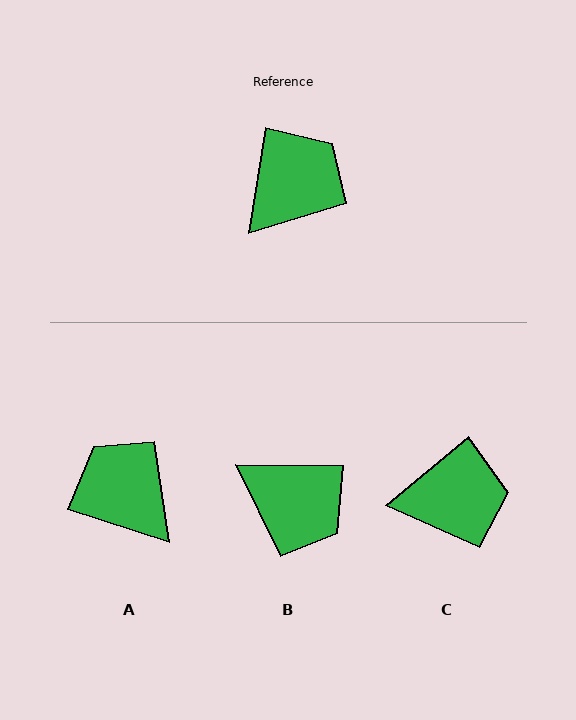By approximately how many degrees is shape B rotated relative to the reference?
Approximately 81 degrees clockwise.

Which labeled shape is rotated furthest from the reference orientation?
B, about 81 degrees away.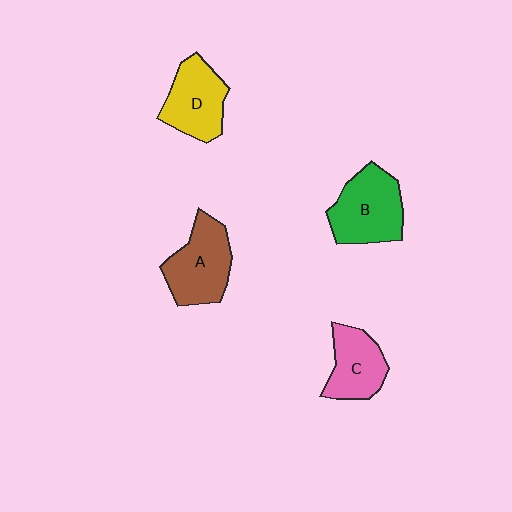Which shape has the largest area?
Shape B (green).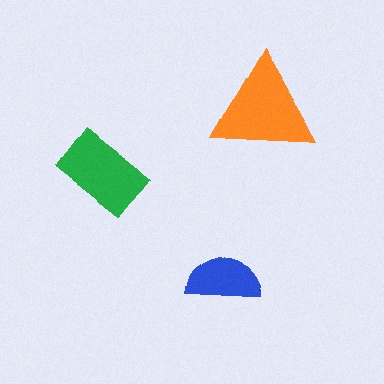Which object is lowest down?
The blue semicircle is bottommost.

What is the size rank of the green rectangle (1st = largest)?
2nd.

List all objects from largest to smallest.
The orange triangle, the green rectangle, the blue semicircle.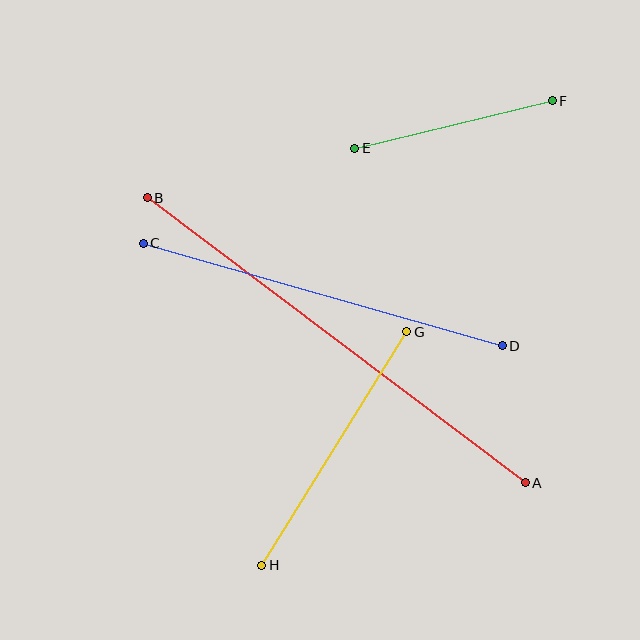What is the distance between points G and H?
The distance is approximately 275 pixels.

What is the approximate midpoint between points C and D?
The midpoint is at approximately (323, 295) pixels.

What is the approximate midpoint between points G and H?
The midpoint is at approximately (334, 448) pixels.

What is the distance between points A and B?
The distance is approximately 474 pixels.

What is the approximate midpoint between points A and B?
The midpoint is at approximately (336, 340) pixels.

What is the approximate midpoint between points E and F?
The midpoint is at approximately (454, 124) pixels.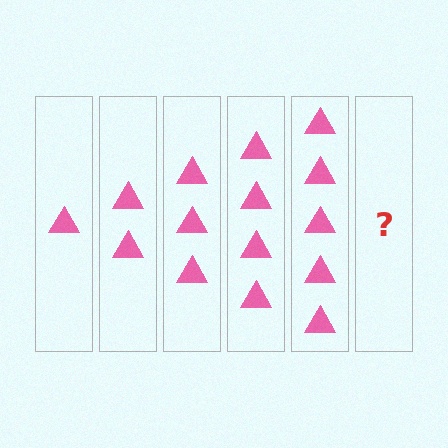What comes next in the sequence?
The next element should be 6 triangles.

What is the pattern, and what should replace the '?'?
The pattern is that each step adds one more triangle. The '?' should be 6 triangles.